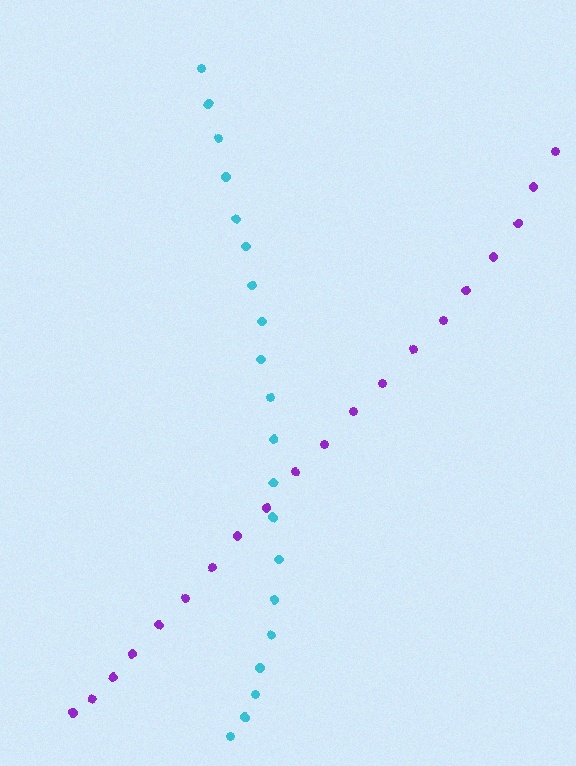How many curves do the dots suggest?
There are 2 distinct paths.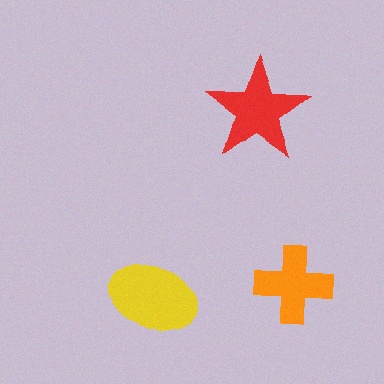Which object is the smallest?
The orange cross.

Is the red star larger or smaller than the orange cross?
Larger.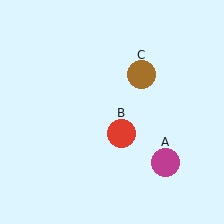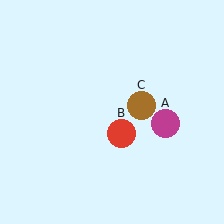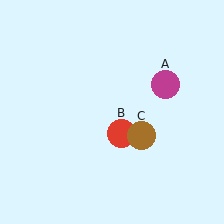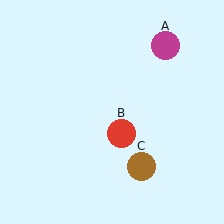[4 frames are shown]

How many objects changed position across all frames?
2 objects changed position: magenta circle (object A), brown circle (object C).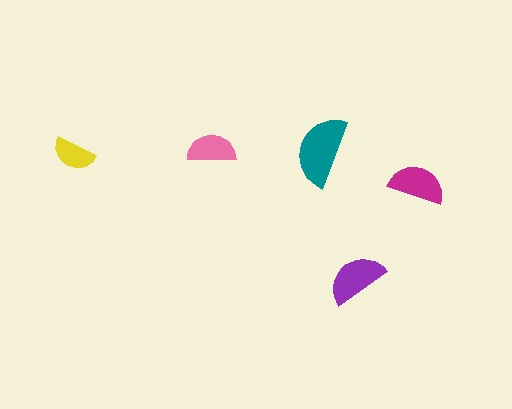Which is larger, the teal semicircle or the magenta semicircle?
The teal one.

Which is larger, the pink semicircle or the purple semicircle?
The purple one.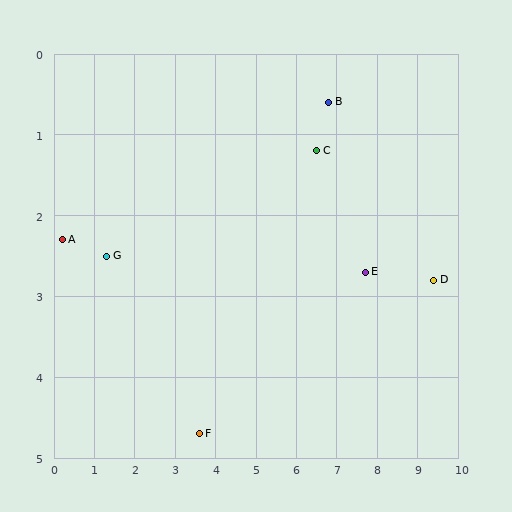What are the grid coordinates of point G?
Point G is at approximately (1.3, 2.5).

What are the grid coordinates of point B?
Point B is at approximately (6.8, 0.6).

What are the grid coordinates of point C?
Point C is at approximately (6.5, 1.2).